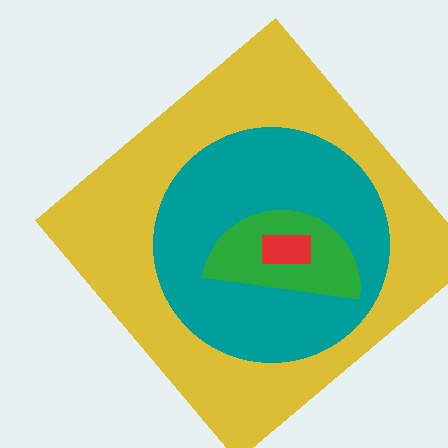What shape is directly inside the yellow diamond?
The teal circle.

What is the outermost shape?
The yellow diamond.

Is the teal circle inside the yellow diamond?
Yes.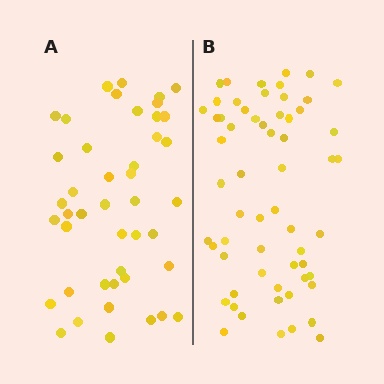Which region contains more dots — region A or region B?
Region B (the right region) has more dots.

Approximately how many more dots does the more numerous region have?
Region B has approximately 15 more dots than region A.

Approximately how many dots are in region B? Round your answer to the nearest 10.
About 60 dots.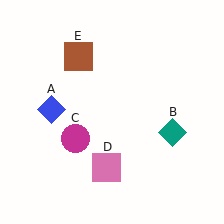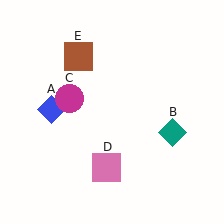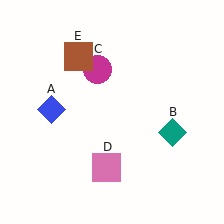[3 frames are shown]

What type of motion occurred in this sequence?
The magenta circle (object C) rotated clockwise around the center of the scene.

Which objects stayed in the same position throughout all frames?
Blue diamond (object A) and teal diamond (object B) and pink square (object D) and brown square (object E) remained stationary.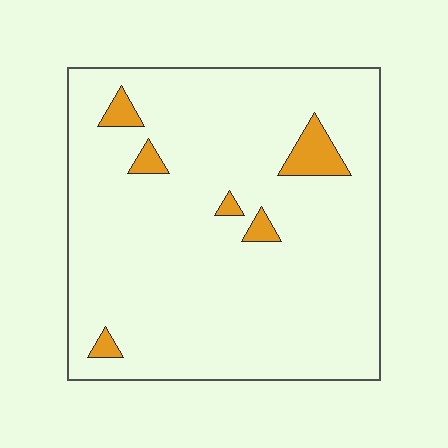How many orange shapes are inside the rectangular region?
6.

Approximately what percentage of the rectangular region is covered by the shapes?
Approximately 5%.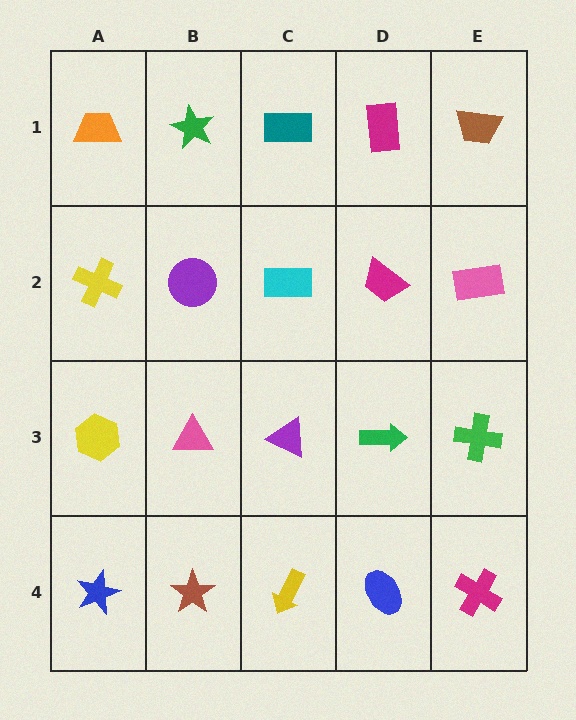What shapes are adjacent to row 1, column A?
A yellow cross (row 2, column A), a green star (row 1, column B).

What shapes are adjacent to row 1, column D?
A magenta trapezoid (row 2, column D), a teal rectangle (row 1, column C), a brown trapezoid (row 1, column E).